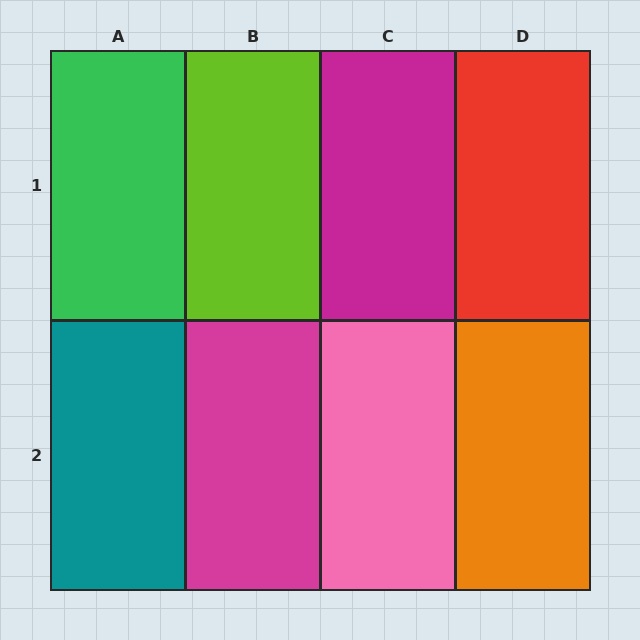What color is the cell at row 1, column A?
Green.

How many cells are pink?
1 cell is pink.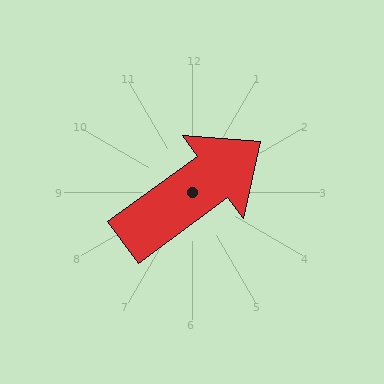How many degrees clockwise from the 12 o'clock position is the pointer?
Approximately 54 degrees.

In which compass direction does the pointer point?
Northeast.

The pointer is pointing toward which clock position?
Roughly 2 o'clock.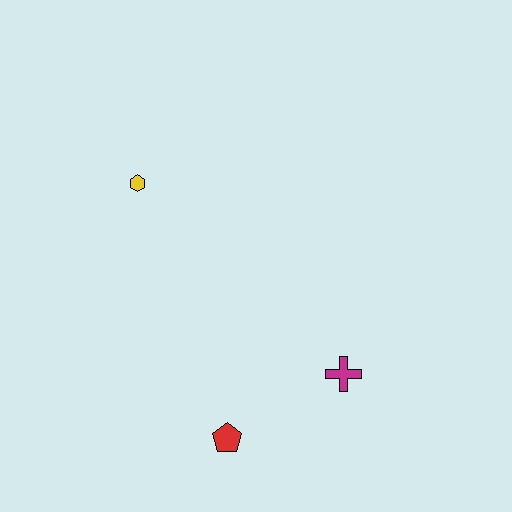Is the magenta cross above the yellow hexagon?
No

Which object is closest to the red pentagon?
The magenta cross is closest to the red pentagon.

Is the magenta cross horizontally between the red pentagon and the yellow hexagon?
No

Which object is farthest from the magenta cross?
The yellow hexagon is farthest from the magenta cross.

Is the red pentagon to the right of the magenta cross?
No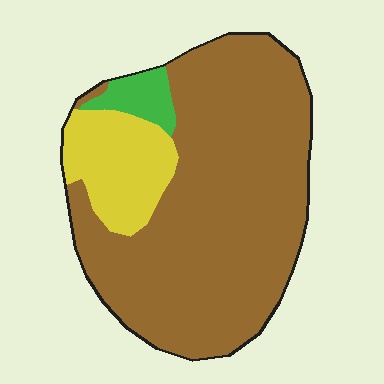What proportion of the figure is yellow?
Yellow covers about 15% of the figure.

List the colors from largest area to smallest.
From largest to smallest: brown, yellow, green.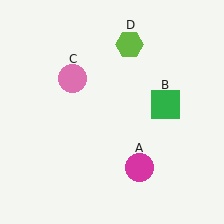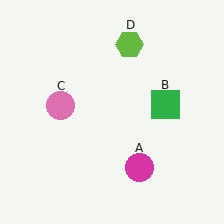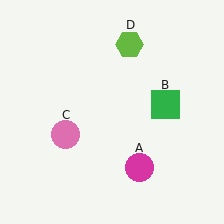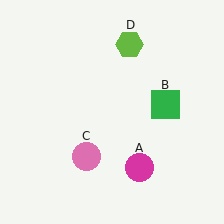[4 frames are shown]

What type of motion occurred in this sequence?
The pink circle (object C) rotated counterclockwise around the center of the scene.